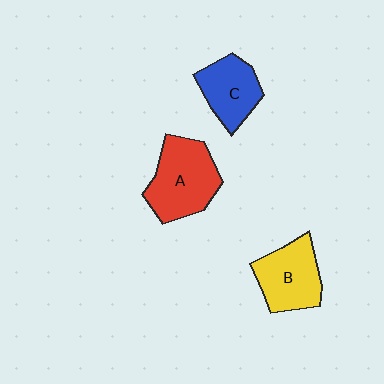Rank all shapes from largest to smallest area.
From largest to smallest: A (red), B (yellow), C (blue).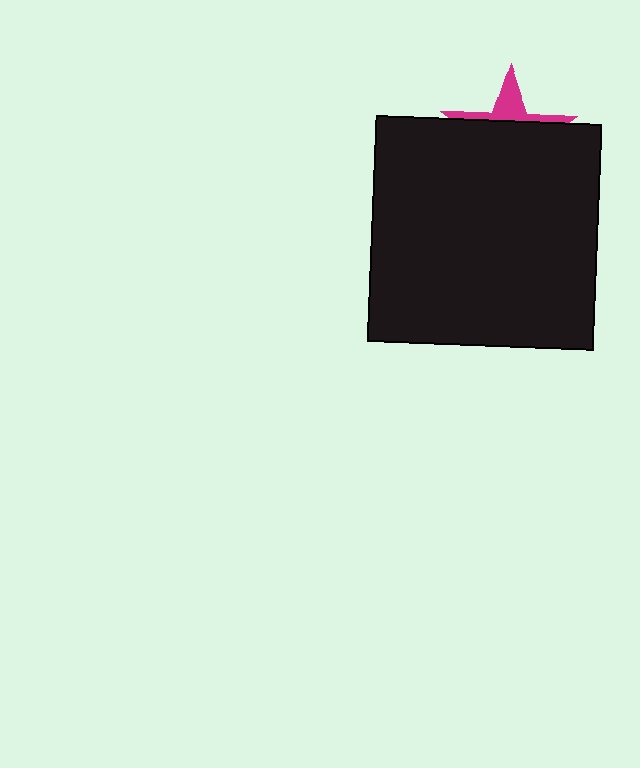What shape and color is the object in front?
The object in front is a black square.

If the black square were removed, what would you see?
You would see the complete magenta star.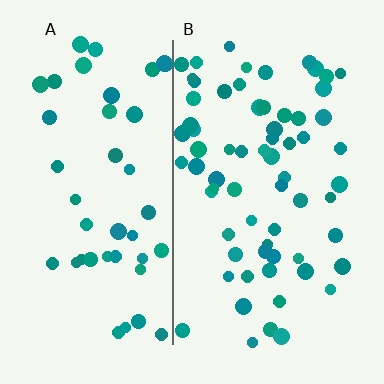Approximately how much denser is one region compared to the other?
Approximately 1.5× — region B over region A.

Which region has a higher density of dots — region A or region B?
B (the right).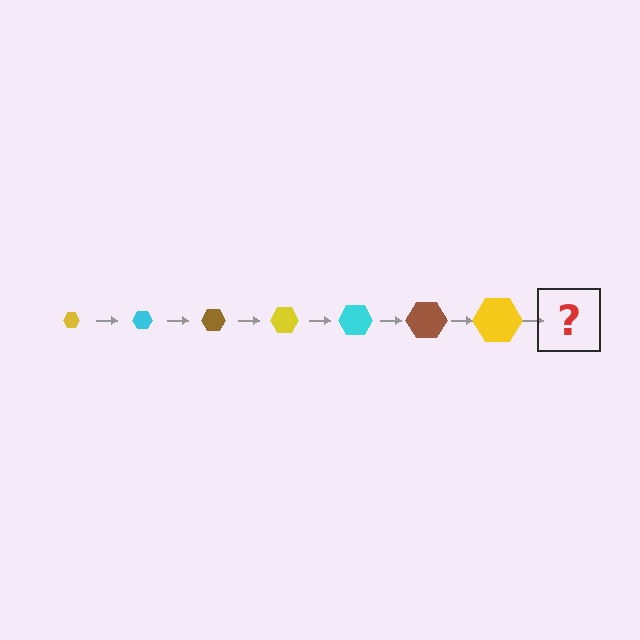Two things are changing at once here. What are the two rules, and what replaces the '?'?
The two rules are that the hexagon grows larger each step and the color cycles through yellow, cyan, and brown. The '?' should be a cyan hexagon, larger than the previous one.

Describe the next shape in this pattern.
It should be a cyan hexagon, larger than the previous one.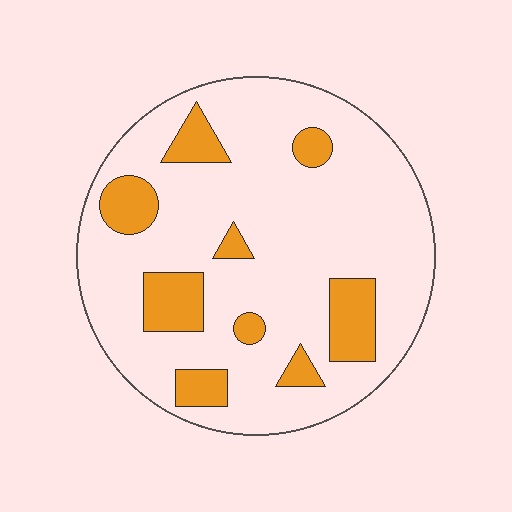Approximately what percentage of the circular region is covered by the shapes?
Approximately 20%.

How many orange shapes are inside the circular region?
9.